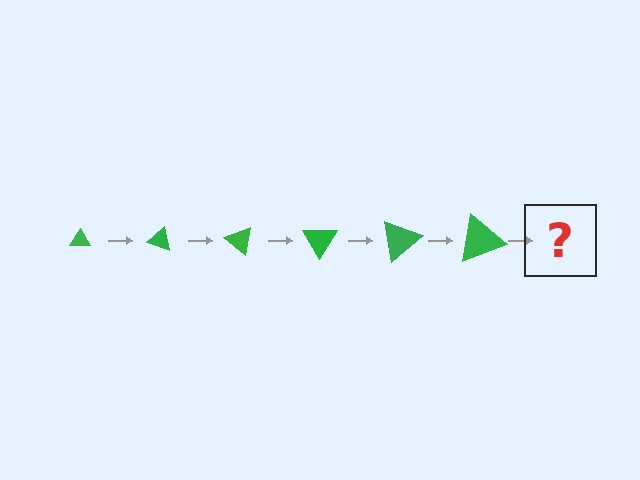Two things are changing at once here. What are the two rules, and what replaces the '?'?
The two rules are that the triangle grows larger each step and it rotates 20 degrees each step. The '?' should be a triangle, larger than the previous one and rotated 120 degrees from the start.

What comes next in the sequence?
The next element should be a triangle, larger than the previous one and rotated 120 degrees from the start.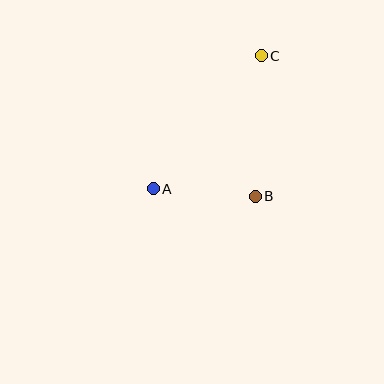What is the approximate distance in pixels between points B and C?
The distance between B and C is approximately 141 pixels.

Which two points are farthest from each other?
Points A and C are farthest from each other.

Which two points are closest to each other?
Points A and B are closest to each other.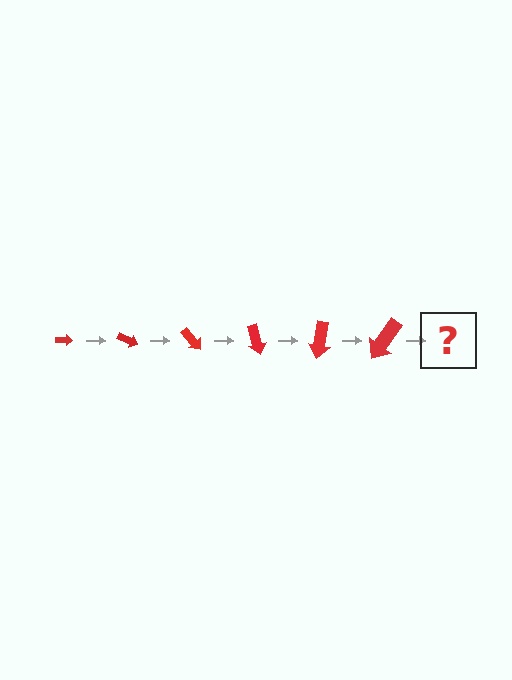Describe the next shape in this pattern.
It should be an arrow, larger than the previous one and rotated 150 degrees from the start.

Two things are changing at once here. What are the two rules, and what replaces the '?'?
The two rules are that the arrow grows larger each step and it rotates 25 degrees each step. The '?' should be an arrow, larger than the previous one and rotated 150 degrees from the start.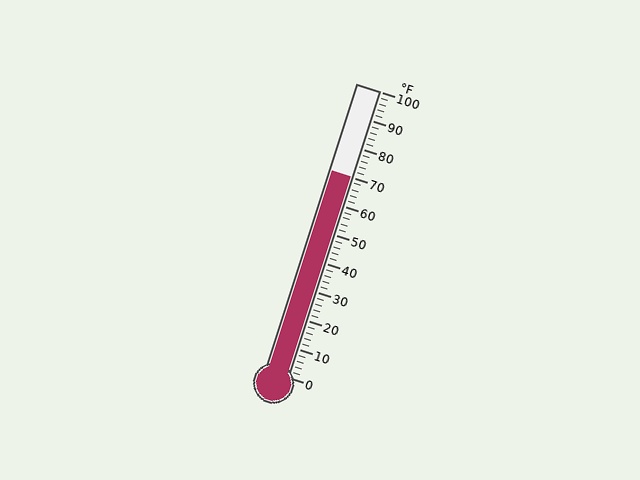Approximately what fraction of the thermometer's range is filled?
The thermometer is filled to approximately 70% of its range.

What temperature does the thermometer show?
The thermometer shows approximately 70°F.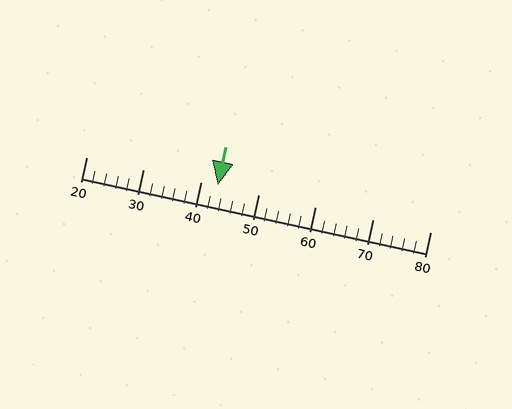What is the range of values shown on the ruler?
The ruler shows values from 20 to 80.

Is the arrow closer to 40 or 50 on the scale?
The arrow is closer to 40.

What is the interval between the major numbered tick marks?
The major tick marks are spaced 10 units apart.